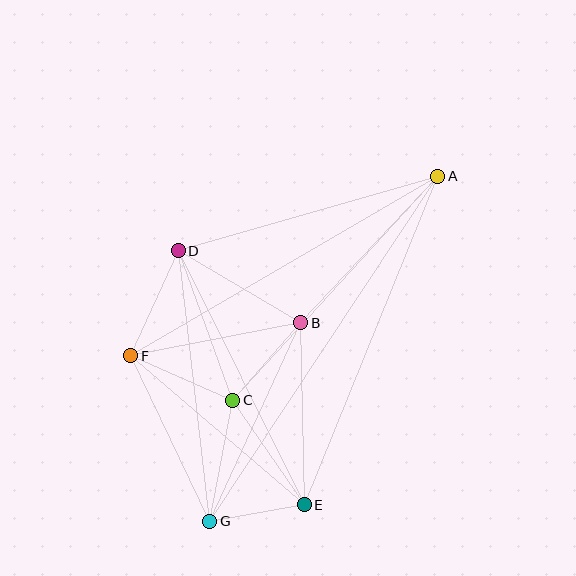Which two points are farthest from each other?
Points A and G are farthest from each other.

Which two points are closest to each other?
Points E and G are closest to each other.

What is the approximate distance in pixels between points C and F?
The distance between C and F is approximately 111 pixels.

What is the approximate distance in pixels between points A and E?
The distance between A and E is approximately 354 pixels.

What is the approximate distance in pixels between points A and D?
The distance between A and D is approximately 270 pixels.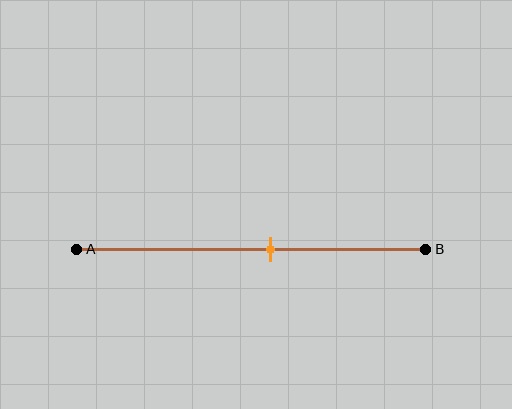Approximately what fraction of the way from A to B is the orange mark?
The orange mark is approximately 55% of the way from A to B.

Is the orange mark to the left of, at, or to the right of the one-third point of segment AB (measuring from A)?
The orange mark is to the right of the one-third point of segment AB.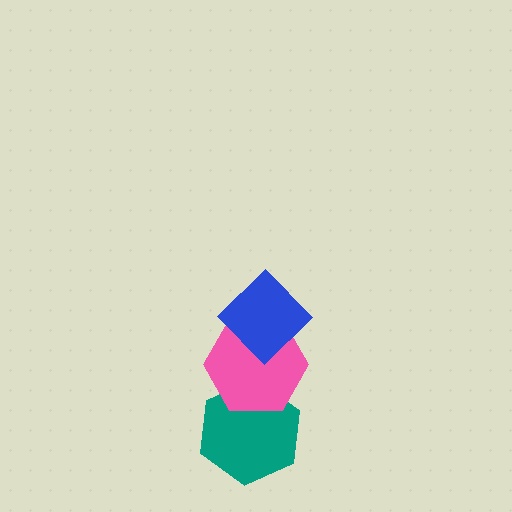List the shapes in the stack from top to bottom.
From top to bottom: the blue diamond, the pink hexagon, the teal hexagon.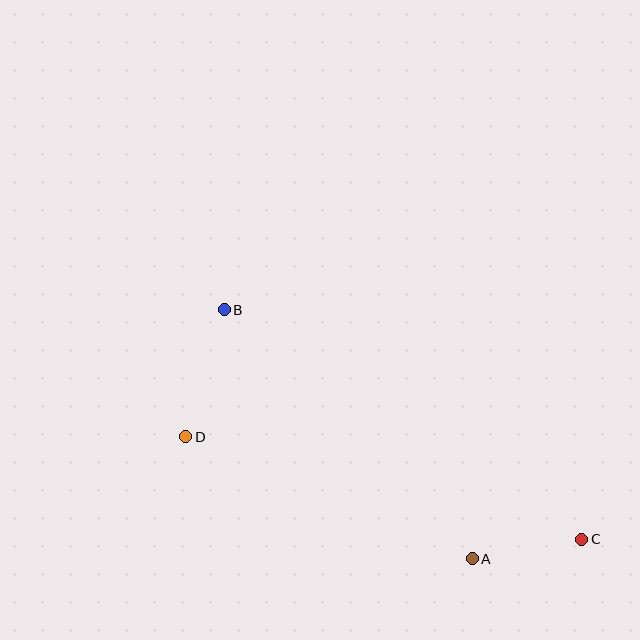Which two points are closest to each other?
Points A and C are closest to each other.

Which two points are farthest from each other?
Points B and C are farthest from each other.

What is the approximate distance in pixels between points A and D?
The distance between A and D is approximately 311 pixels.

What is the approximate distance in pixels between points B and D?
The distance between B and D is approximately 133 pixels.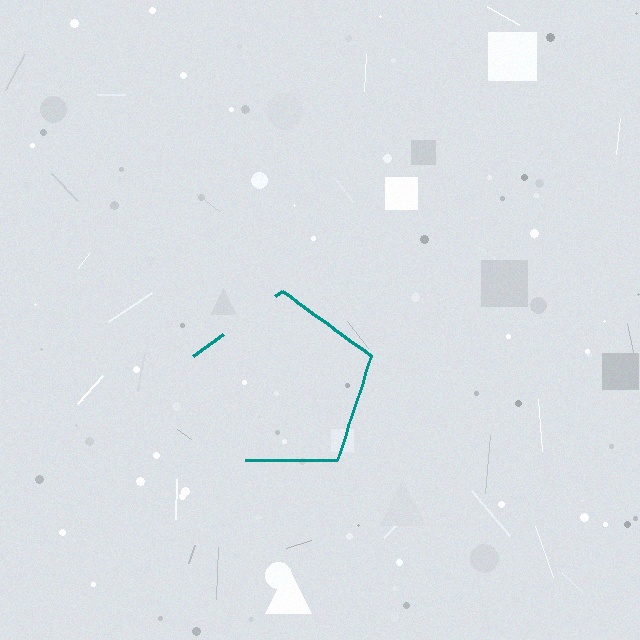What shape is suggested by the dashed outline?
The dashed outline suggests a pentagon.